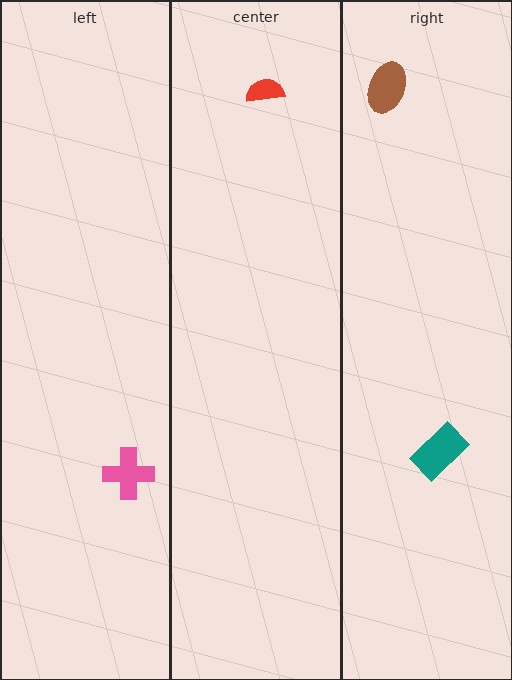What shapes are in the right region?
The brown ellipse, the teal rectangle.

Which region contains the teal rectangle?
The right region.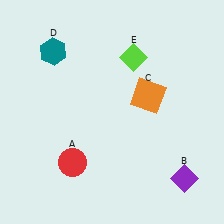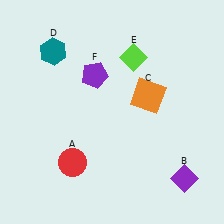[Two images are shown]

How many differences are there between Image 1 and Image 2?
There is 1 difference between the two images.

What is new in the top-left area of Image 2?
A purple pentagon (F) was added in the top-left area of Image 2.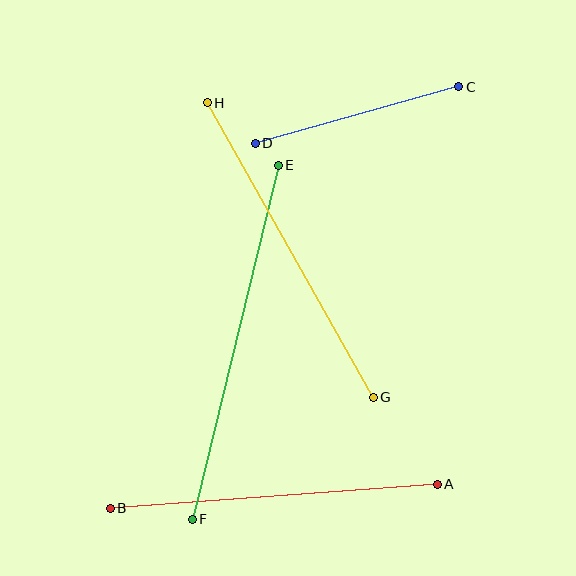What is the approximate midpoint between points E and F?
The midpoint is at approximately (235, 342) pixels.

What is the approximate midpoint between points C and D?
The midpoint is at approximately (357, 115) pixels.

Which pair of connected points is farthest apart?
Points E and F are farthest apart.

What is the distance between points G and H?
The distance is approximately 338 pixels.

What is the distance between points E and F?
The distance is approximately 364 pixels.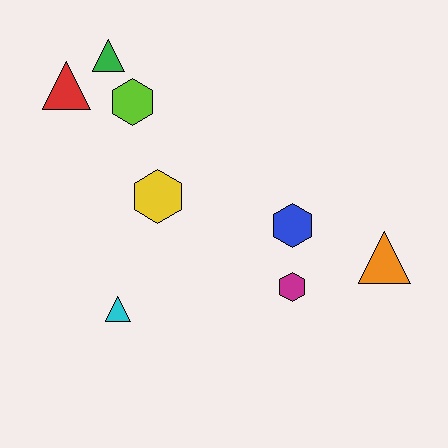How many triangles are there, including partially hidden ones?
There are 4 triangles.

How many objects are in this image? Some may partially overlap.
There are 8 objects.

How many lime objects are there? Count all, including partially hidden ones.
There is 1 lime object.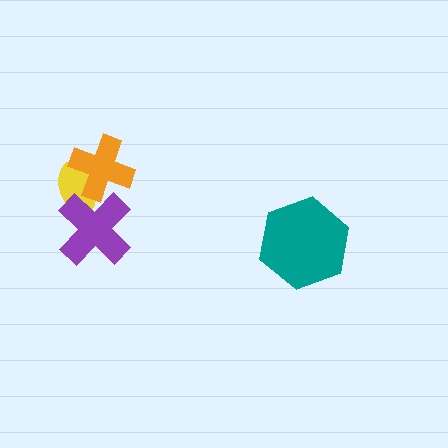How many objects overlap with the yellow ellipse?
2 objects overlap with the yellow ellipse.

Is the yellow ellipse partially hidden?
Yes, it is partially covered by another shape.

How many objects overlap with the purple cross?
2 objects overlap with the purple cross.